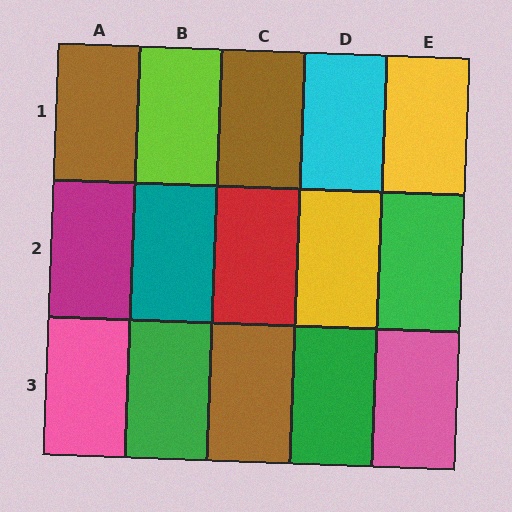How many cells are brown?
3 cells are brown.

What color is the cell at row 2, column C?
Red.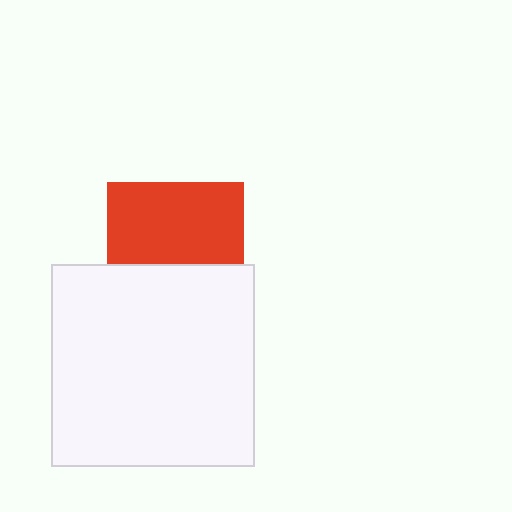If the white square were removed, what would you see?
You would see the complete red square.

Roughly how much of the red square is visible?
About half of it is visible (roughly 59%).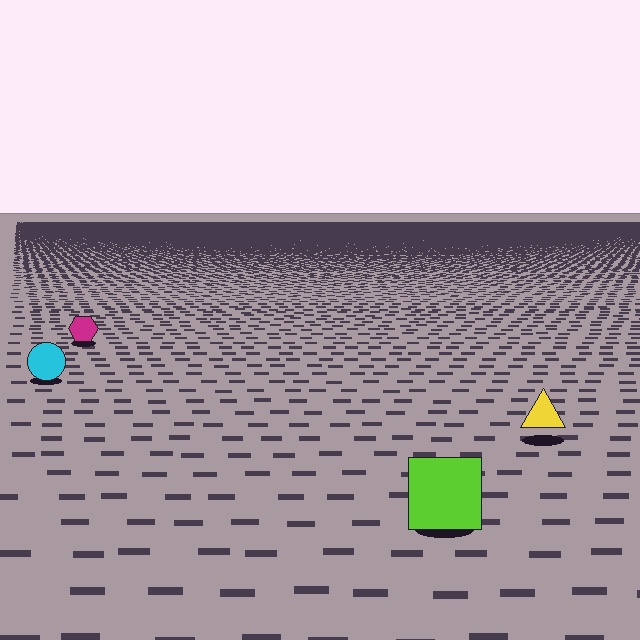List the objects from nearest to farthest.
From nearest to farthest: the lime square, the yellow triangle, the cyan circle, the magenta hexagon.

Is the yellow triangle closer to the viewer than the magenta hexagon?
Yes. The yellow triangle is closer — you can tell from the texture gradient: the ground texture is coarser near it.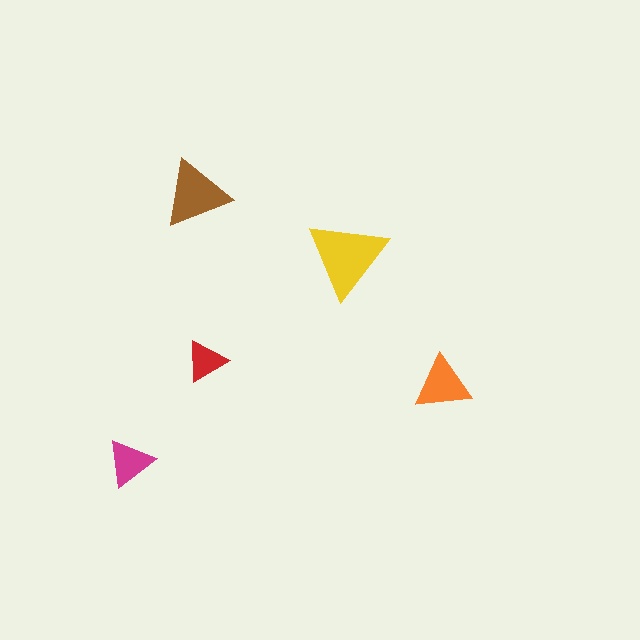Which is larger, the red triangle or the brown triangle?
The brown one.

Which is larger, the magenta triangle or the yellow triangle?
The yellow one.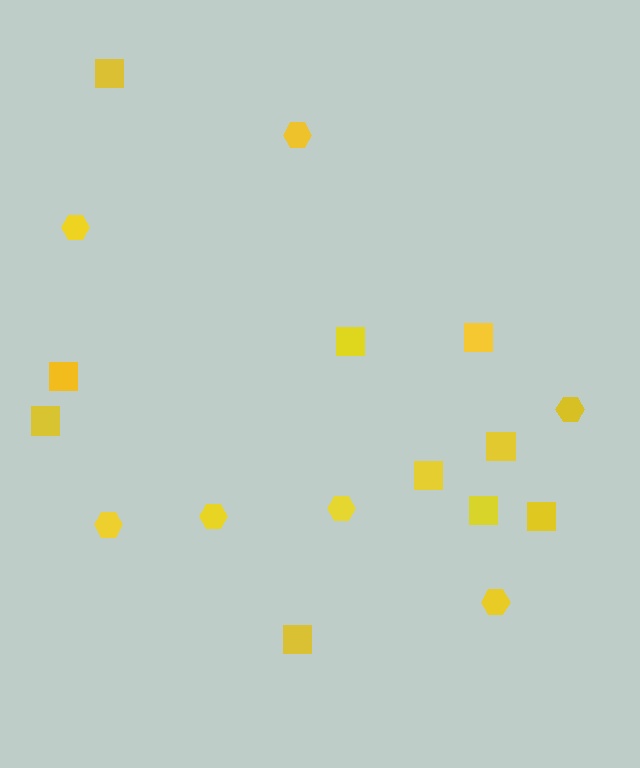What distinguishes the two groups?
There are 2 groups: one group of hexagons (7) and one group of squares (10).